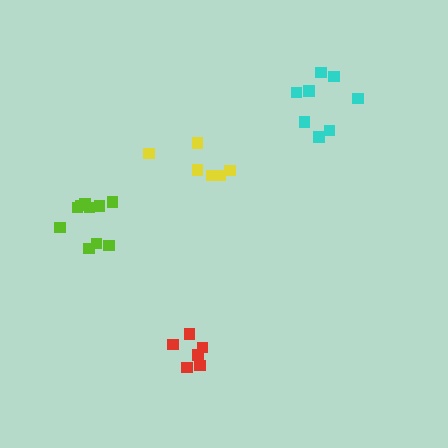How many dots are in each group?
Group 1: 8 dots, Group 2: 6 dots, Group 3: 6 dots, Group 4: 10 dots (30 total).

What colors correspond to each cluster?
The clusters are colored: cyan, red, yellow, lime.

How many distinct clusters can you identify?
There are 4 distinct clusters.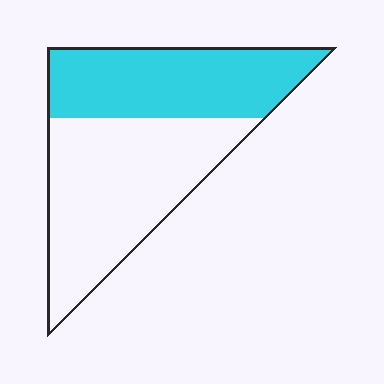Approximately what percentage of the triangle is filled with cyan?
Approximately 45%.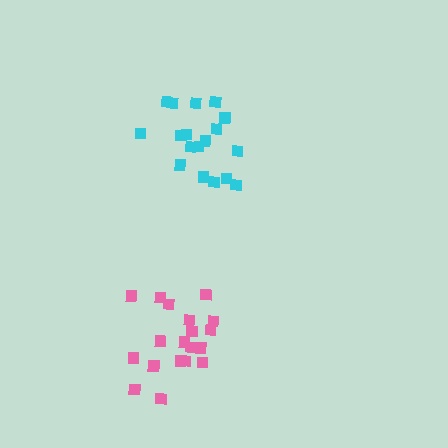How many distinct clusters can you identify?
There are 2 distinct clusters.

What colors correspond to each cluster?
The clusters are colored: cyan, pink.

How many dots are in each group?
Group 1: 18 dots, Group 2: 19 dots (37 total).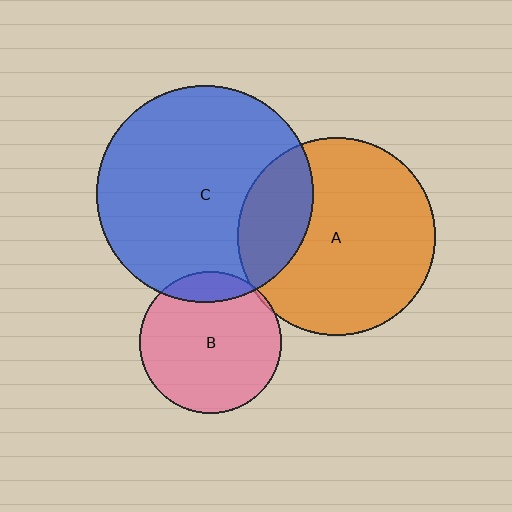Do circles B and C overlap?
Yes.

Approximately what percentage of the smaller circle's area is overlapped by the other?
Approximately 15%.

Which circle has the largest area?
Circle C (blue).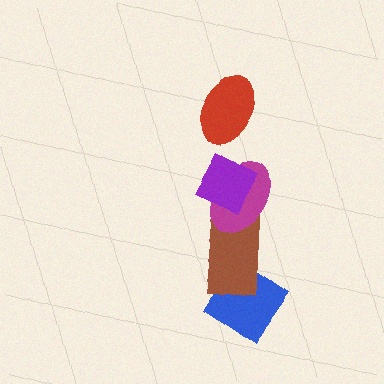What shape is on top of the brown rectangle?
The magenta ellipse is on top of the brown rectangle.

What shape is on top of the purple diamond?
The red ellipse is on top of the purple diamond.